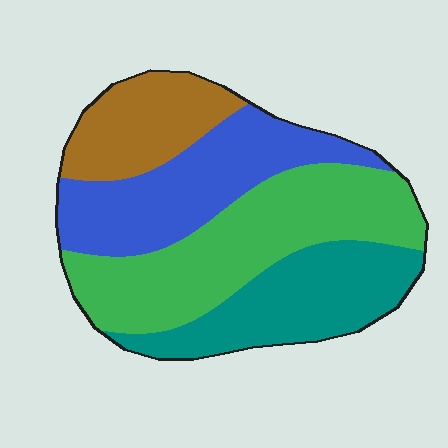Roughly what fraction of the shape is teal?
Teal takes up about one quarter (1/4) of the shape.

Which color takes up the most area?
Green, at roughly 35%.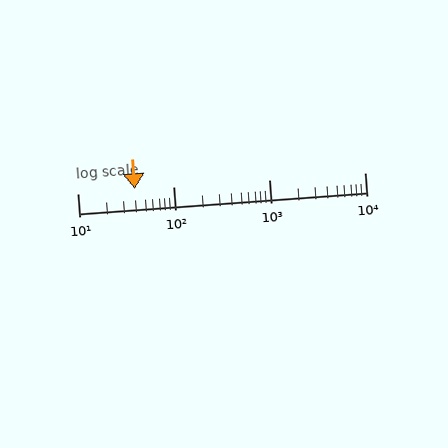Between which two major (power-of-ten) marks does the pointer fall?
The pointer is between 10 and 100.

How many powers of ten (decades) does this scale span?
The scale spans 3 decades, from 10 to 10000.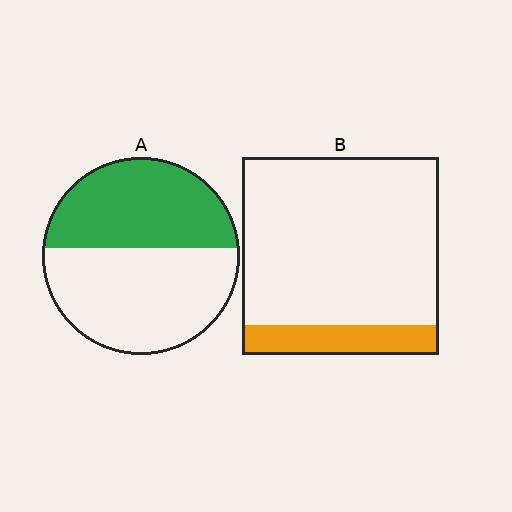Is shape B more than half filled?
No.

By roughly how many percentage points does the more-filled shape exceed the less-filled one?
By roughly 30 percentage points (A over B).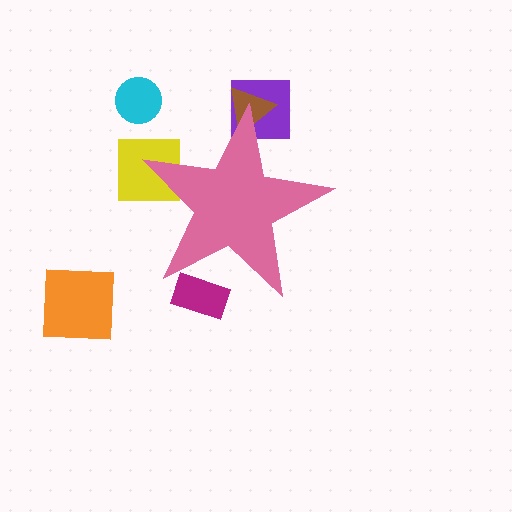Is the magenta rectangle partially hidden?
Yes, the magenta rectangle is partially hidden behind the pink star.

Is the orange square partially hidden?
No, the orange square is fully visible.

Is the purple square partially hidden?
Yes, the purple square is partially hidden behind the pink star.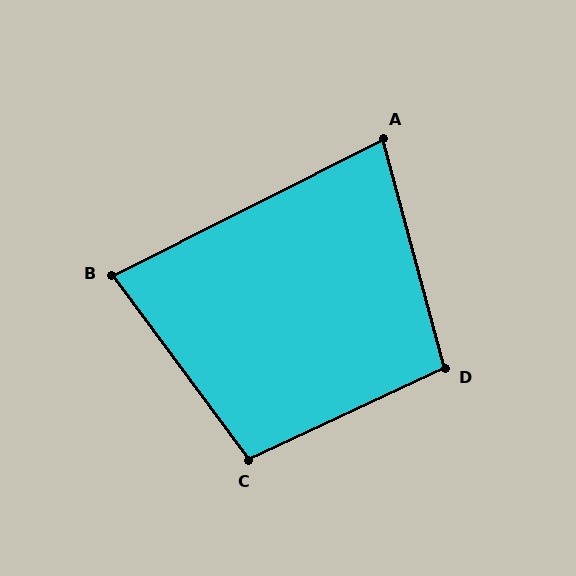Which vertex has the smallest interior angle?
A, at approximately 78 degrees.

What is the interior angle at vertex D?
Approximately 100 degrees (obtuse).